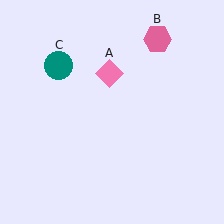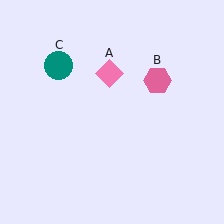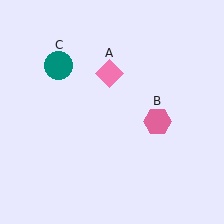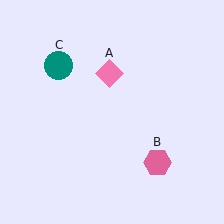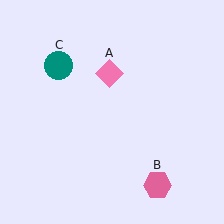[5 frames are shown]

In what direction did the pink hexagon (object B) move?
The pink hexagon (object B) moved down.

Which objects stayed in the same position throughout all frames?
Pink diamond (object A) and teal circle (object C) remained stationary.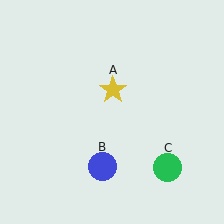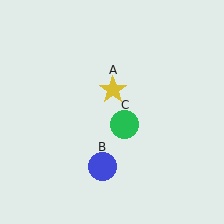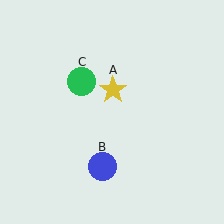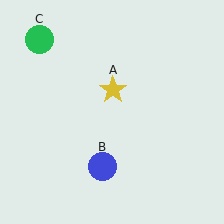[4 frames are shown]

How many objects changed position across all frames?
1 object changed position: green circle (object C).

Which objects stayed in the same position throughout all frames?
Yellow star (object A) and blue circle (object B) remained stationary.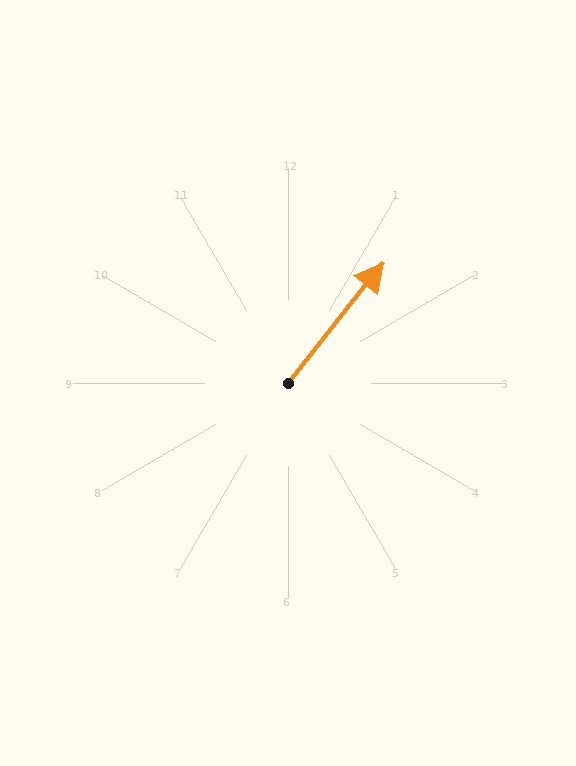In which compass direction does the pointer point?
Northeast.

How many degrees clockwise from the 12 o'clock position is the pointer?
Approximately 38 degrees.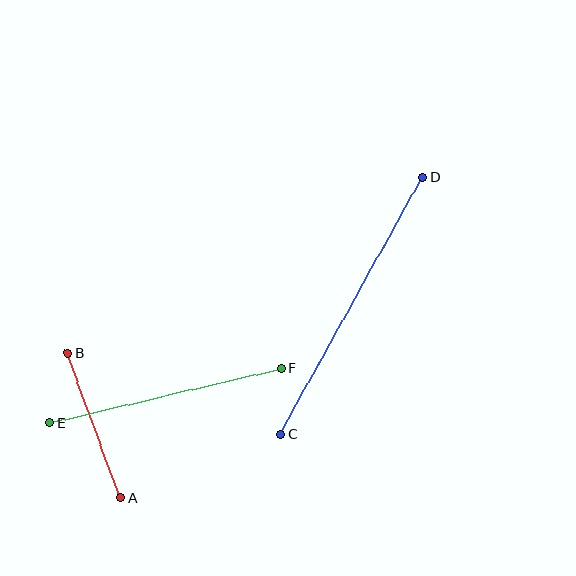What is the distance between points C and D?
The distance is approximately 293 pixels.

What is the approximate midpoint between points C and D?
The midpoint is at approximately (352, 306) pixels.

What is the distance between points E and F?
The distance is approximately 238 pixels.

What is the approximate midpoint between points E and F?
The midpoint is at approximately (165, 396) pixels.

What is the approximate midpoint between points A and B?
The midpoint is at approximately (94, 425) pixels.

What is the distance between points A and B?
The distance is approximately 154 pixels.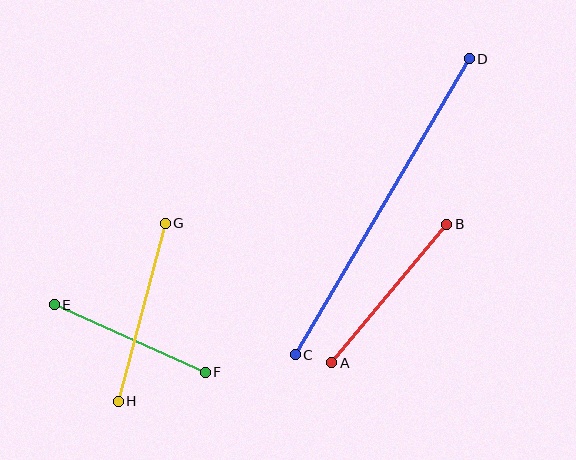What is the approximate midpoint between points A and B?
The midpoint is at approximately (389, 293) pixels.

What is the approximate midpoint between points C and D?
The midpoint is at approximately (382, 207) pixels.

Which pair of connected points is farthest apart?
Points C and D are farthest apart.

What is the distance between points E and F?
The distance is approximately 165 pixels.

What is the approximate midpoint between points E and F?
The midpoint is at approximately (130, 339) pixels.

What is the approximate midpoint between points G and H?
The midpoint is at approximately (142, 312) pixels.